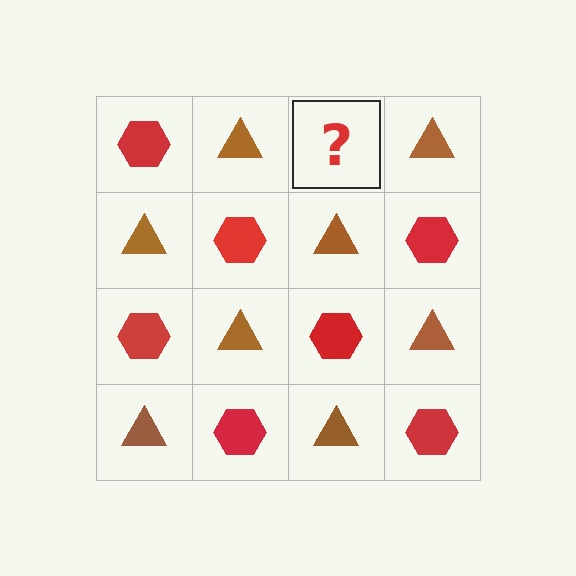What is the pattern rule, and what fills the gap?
The rule is that it alternates red hexagon and brown triangle in a checkerboard pattern. The gap should be filled with a red hexagon.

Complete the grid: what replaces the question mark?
The question mark should be replaced with a red hexagon.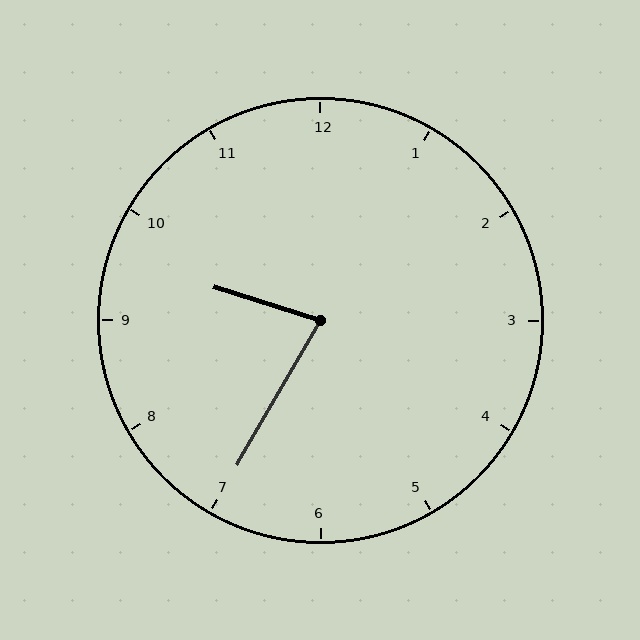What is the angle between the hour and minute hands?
Approximately 78 degrees.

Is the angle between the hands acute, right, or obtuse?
It is acute.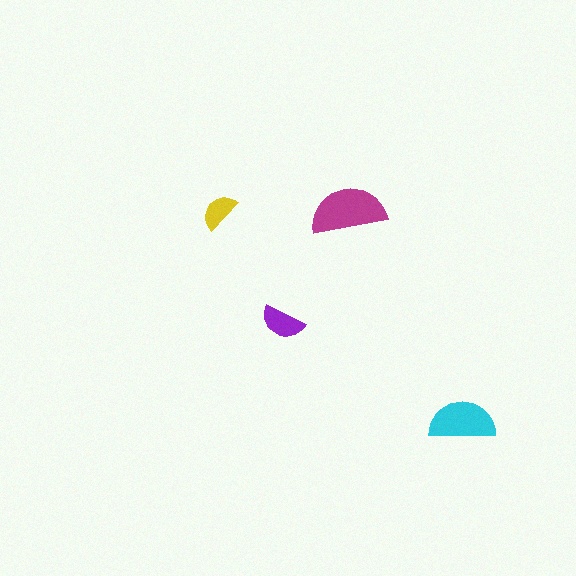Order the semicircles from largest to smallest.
the magenta one, the cyan one, the purple one, the yellow one.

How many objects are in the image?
There are 4 objects in the image.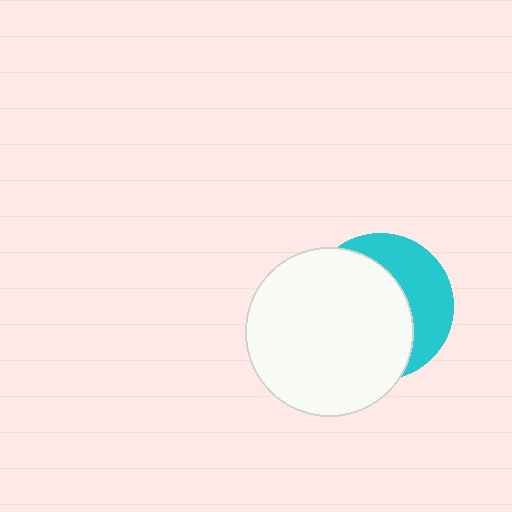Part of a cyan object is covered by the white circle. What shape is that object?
It is a circle.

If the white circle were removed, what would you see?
You would see the complete cyan circle.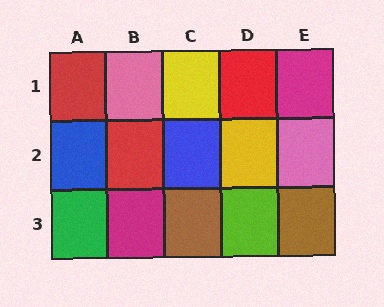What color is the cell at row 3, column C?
Brown.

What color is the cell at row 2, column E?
Pink.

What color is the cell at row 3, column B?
Magenta.